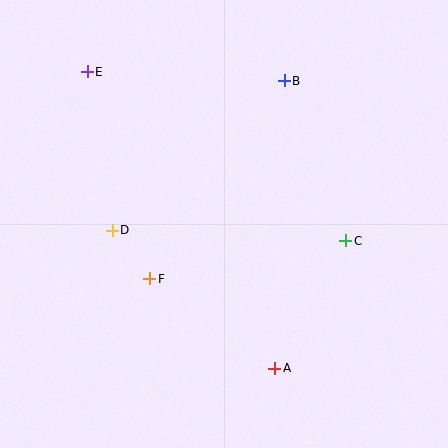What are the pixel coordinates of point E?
Point E is at (87, 72).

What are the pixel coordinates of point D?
Point D is at (112, 230).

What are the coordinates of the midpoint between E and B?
The midpoint between E and B is at (186, 76).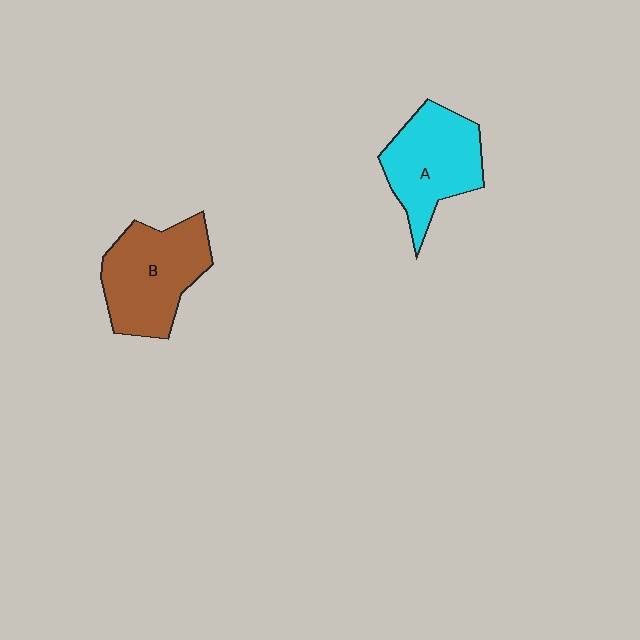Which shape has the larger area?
Shape B (brown).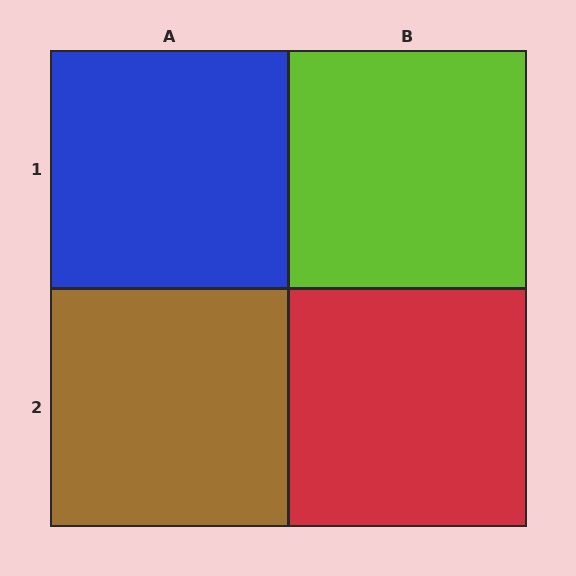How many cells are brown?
1 cell is brown.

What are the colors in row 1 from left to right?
Blue, lime.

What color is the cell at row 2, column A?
Brown.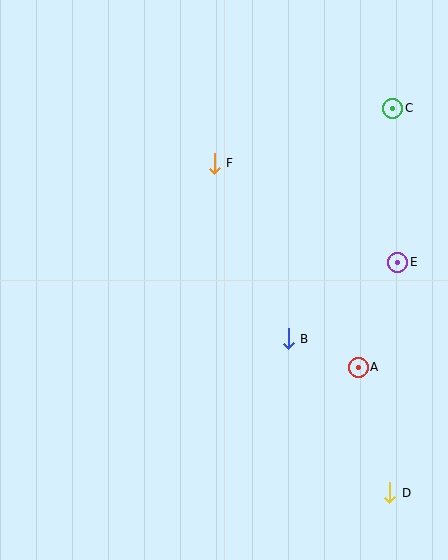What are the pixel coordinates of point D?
Point D is at (390, 493).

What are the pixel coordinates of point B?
Point B is at (288, 339).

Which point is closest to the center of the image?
Point B at (288, 339) is closest to the center.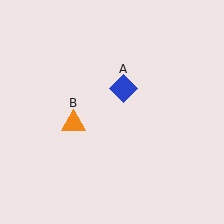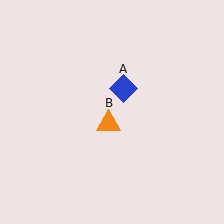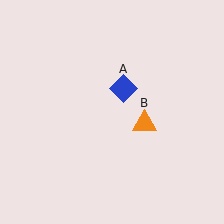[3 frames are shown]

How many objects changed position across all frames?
1 object changed position: orange triangle (object B).